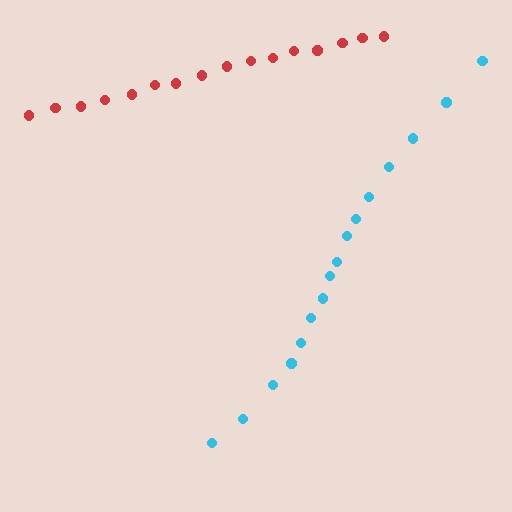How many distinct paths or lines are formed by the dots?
There are 2 distinct paths.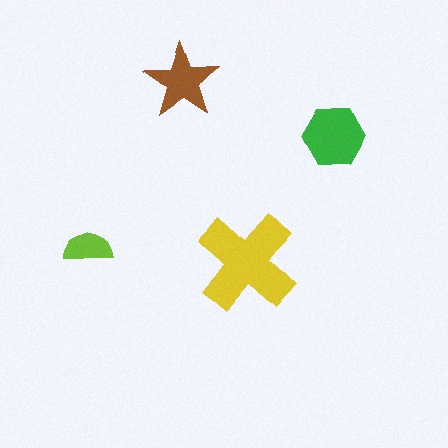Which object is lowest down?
The yellow cross is bottommost.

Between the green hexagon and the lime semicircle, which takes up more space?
The green hexagon.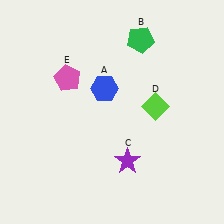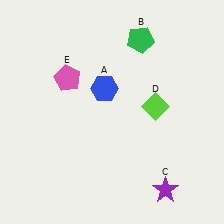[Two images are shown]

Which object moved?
The purple star (C) moved right.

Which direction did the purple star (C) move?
The purple star (C) moved right.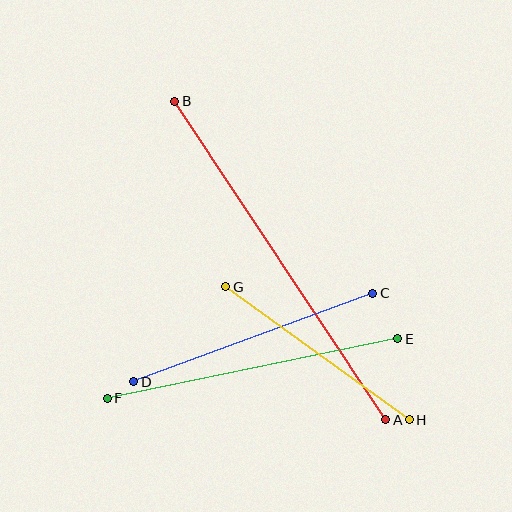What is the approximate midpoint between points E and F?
The midpoint is at approximately (253, 369) pixels.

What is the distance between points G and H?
The distance is approximately 226 pixels.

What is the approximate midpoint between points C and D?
The midpoint is at approximately (253, 338) pixels.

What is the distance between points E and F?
The distance is approximately 297 pixels.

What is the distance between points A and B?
The distance is approximately 382 pixels.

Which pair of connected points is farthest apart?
Points A and B are farthest apart.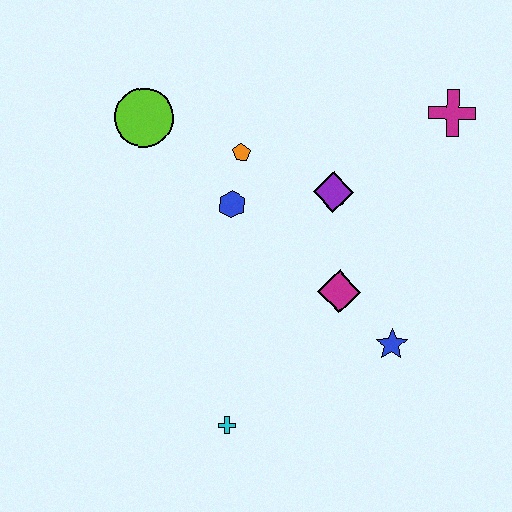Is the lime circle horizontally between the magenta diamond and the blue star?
No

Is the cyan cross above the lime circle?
No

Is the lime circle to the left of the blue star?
Yes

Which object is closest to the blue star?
The magenta diamond is closest to the blue star.